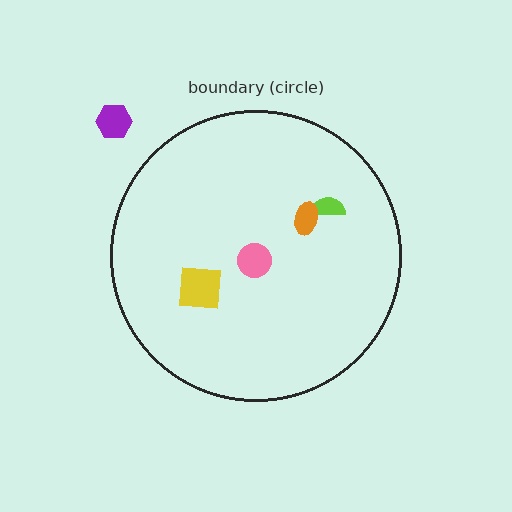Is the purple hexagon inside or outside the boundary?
Outside.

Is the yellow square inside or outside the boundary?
Inside.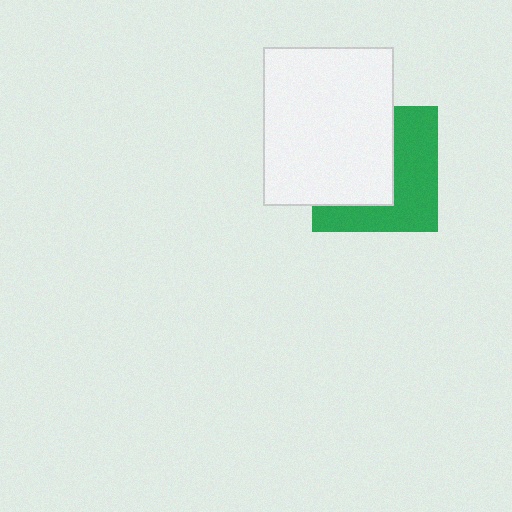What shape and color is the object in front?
The object in front is a white rectangle.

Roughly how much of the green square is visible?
About half of it is visible (roughly 48%).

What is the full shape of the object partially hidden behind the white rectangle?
The partially hidden object is a green square.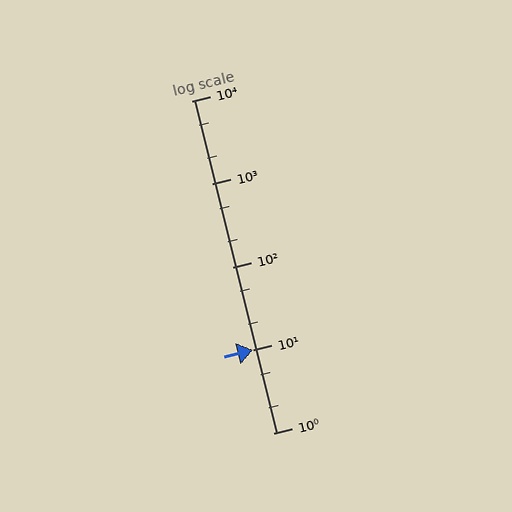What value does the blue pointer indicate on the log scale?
The pointer indicates approximately 10.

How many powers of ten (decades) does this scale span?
The scale spans 4 decades, from 1 to 10000.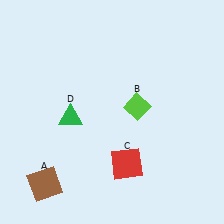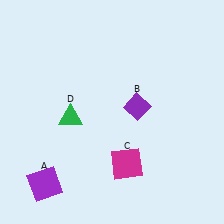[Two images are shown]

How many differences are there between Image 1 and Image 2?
There are 3 differences between the two images.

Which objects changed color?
A changed from brown to purple. B changed from lime to purple. C changed from red to magenta.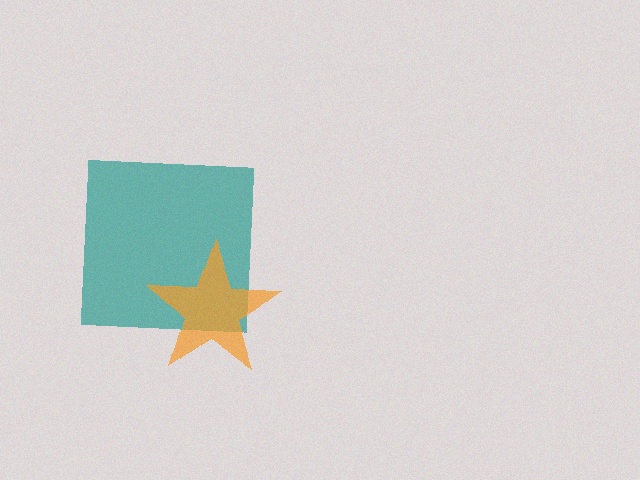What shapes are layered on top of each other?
The layered shapes are: a teal square, an orange star.